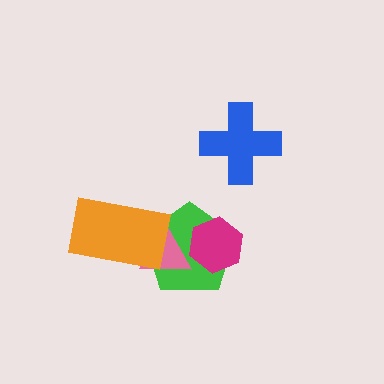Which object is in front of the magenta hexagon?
The pink triangle is in front of the magenta hexagon.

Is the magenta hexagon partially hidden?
Yes, it is partially covered by another shape.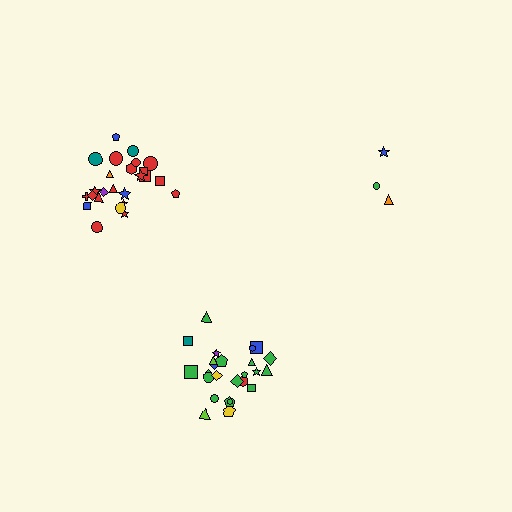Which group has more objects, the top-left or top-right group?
The top-left group.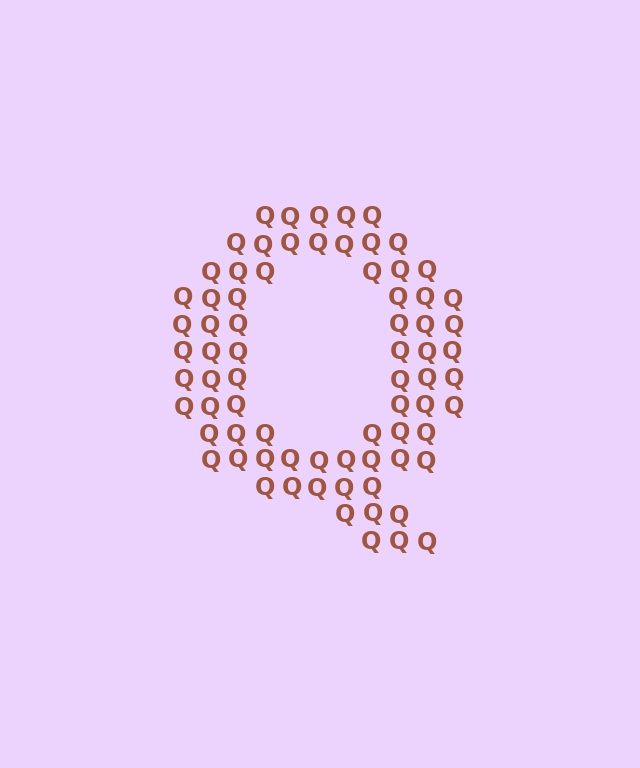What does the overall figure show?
The overall figure shows the letter Q.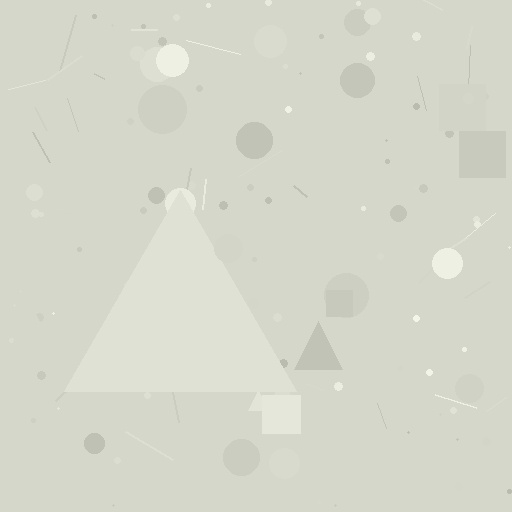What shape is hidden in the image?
A triangle is hidden in the image.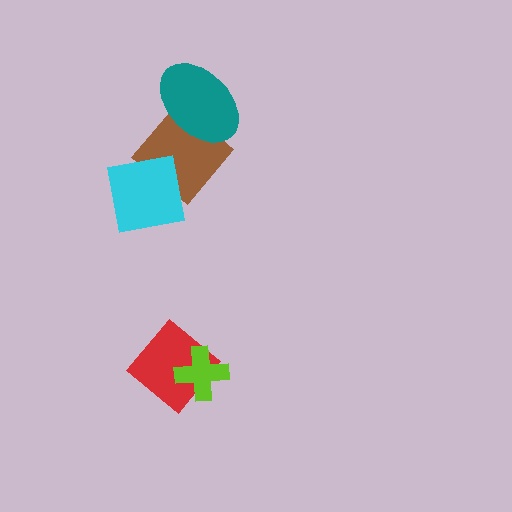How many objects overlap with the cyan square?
1 object overlaps with the cyan square.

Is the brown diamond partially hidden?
Yes, it is partially covered by another shape.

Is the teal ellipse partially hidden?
No, no other shape covers it.